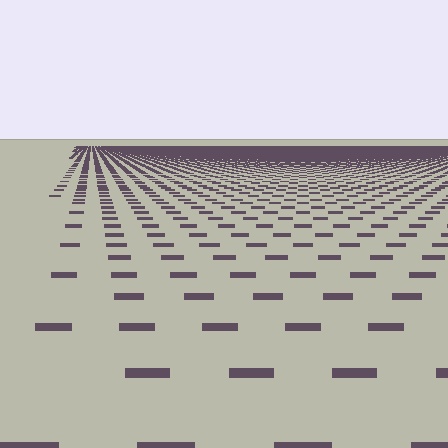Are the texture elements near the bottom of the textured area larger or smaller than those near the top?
Larger. Near the bottom, elements are closer to the viewer and appear at a bigger on-screen size.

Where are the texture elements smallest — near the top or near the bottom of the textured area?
Near the top.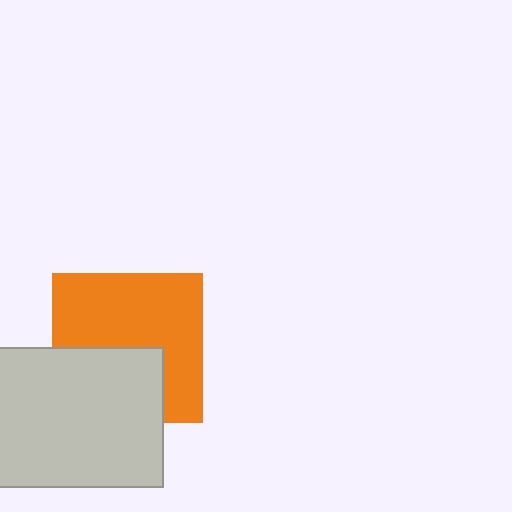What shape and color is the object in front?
The object in front is a light gray rectangle.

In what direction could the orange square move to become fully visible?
The orange square could move up. That would shift it out from behind the light gray rectangle entirely.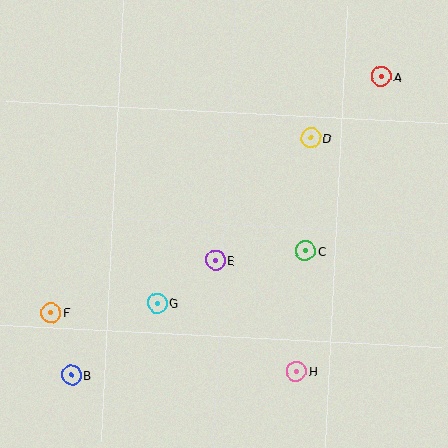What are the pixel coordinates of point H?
Point H is at (296, 371).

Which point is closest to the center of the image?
Point E at (215, 260) is closest to the center.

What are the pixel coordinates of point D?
Point D is at (310, 138).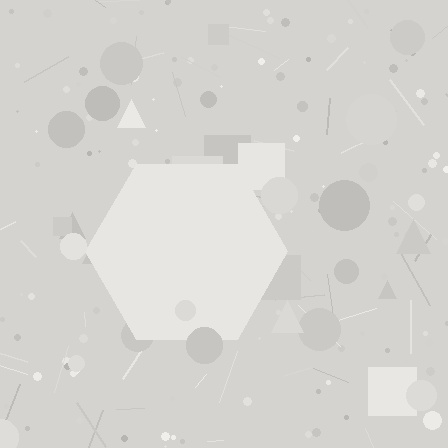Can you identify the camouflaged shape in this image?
The camouflaged shape is a hexagon.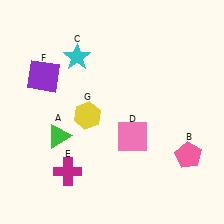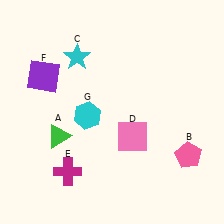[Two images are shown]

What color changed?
The hexagon (G) changed from yellow in Image 1 to cyan in Image 2.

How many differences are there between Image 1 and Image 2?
There is 1 difference between the two images.